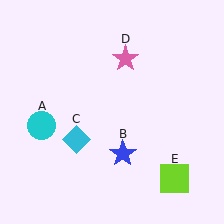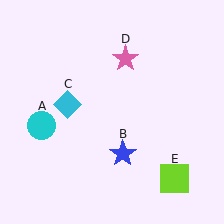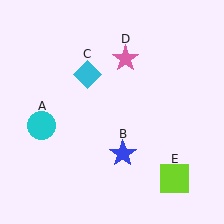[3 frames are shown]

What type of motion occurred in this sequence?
The cyan diamond (object C) rotated clockwise around the center of the scene.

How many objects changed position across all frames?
1 object changed position: cyan diamond (object C).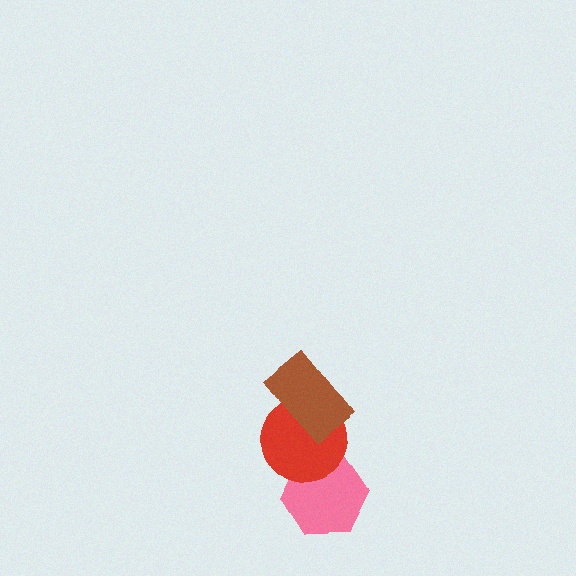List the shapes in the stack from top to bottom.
From top to bottom: the brown rectangle, the red circle, the pink hexagon.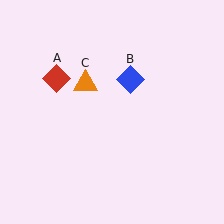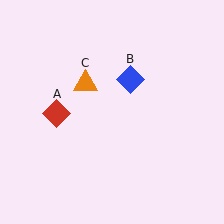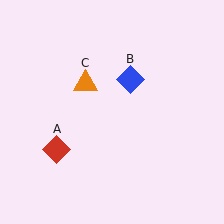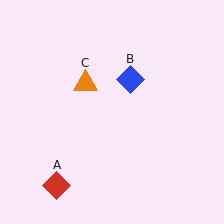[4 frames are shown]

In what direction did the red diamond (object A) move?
The red diamond (object A) moved down.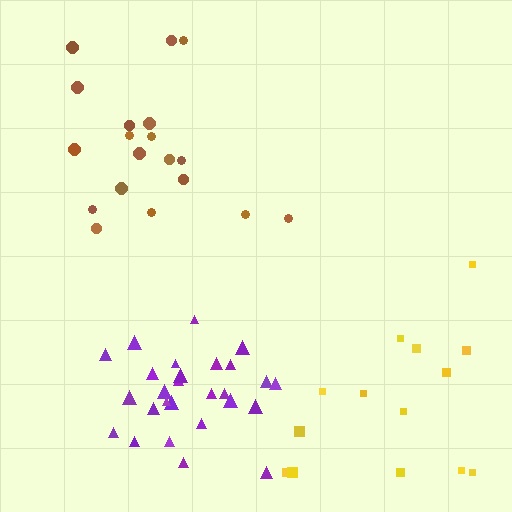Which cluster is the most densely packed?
Purple.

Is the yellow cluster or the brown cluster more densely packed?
Brown.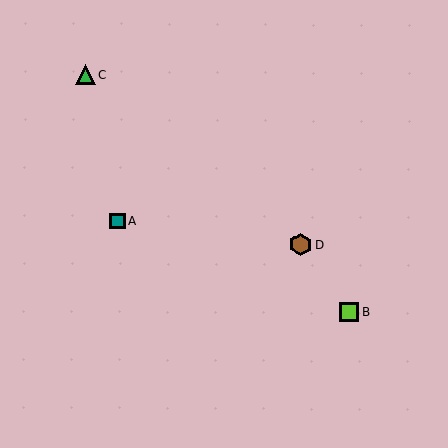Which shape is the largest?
The brown hexagon (labeled D) is the largest.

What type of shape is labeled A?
Shape A is a teal square.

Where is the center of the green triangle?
The center of the green triangle is at (85, 75).